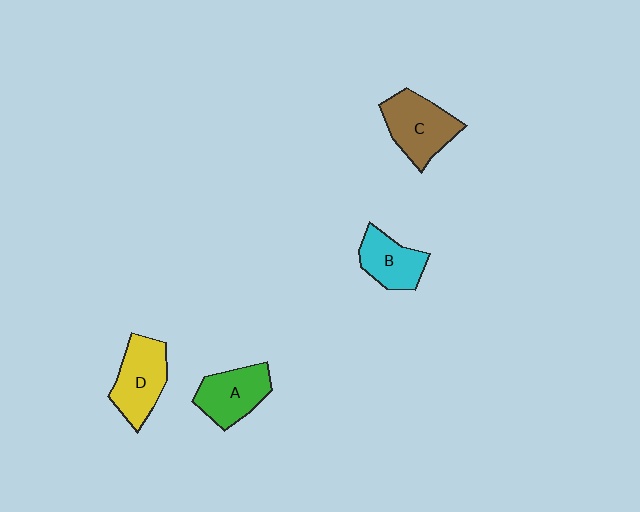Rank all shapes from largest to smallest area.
From largest to smallest: C (brown), D (yellow), A (green), B (cyan).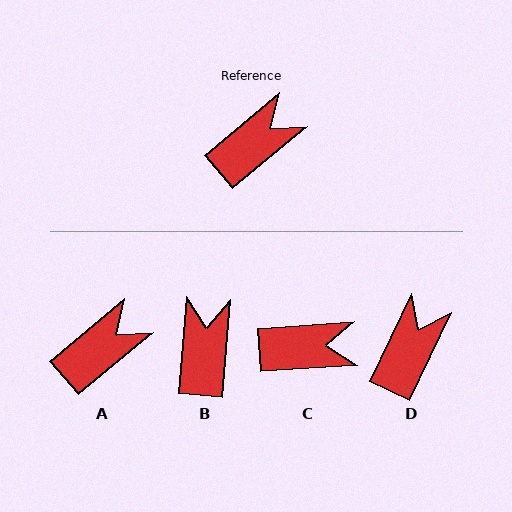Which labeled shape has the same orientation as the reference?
A.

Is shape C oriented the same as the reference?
No, it is off by about 36 degrees.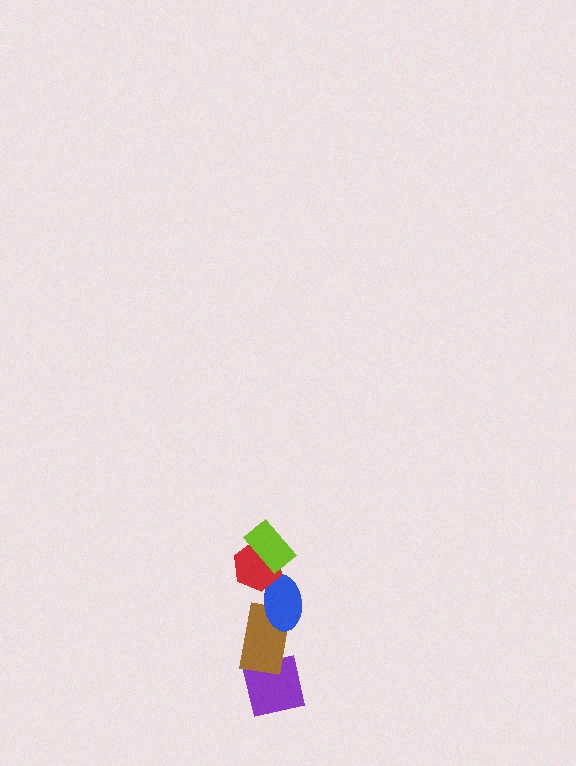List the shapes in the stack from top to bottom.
From top to bottom: the lime rectangle, the red hexagon, the blue ellipse, the brown rectangle, the purple square.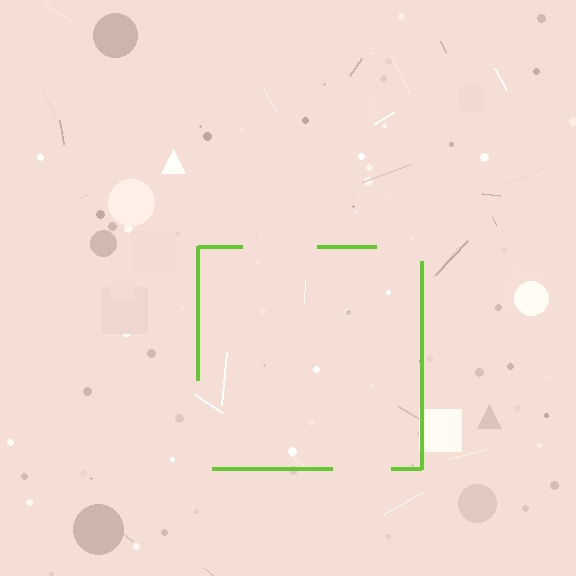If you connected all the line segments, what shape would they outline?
They would outline a square.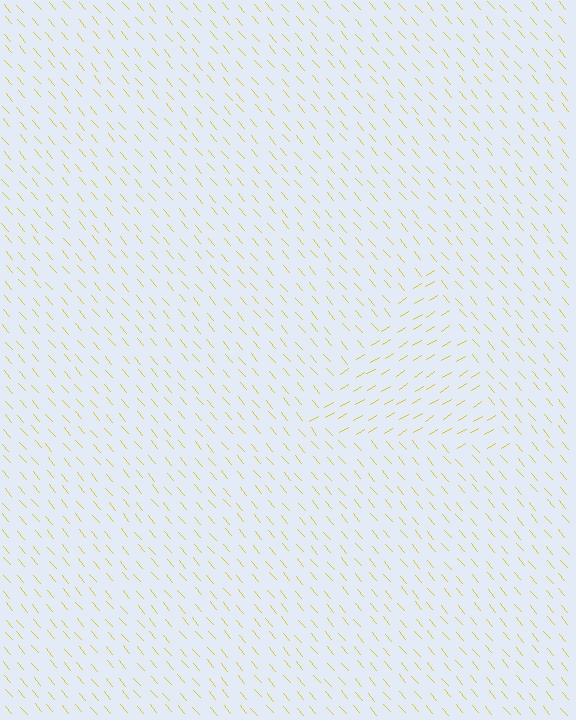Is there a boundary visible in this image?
Yes, there is a texture boundary formed by a change in line orientation.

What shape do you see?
I see a triangle.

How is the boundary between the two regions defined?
The boundary is defined purely by a change in line orientation (approximately 81 degrees difference). All lines are the same color and thickness.